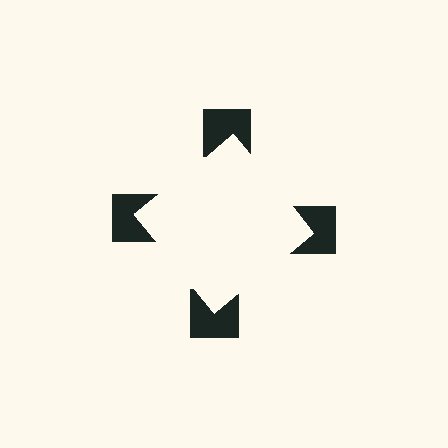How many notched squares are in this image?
There are 4 — one at each vertex of the illusory square.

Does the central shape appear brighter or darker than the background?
It typically appears slightly brighter than the background, even though no actual brightness change is drawn.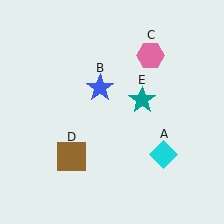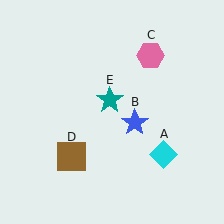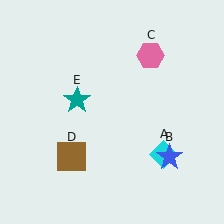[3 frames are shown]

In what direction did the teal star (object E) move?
The teal star (object E) moved left.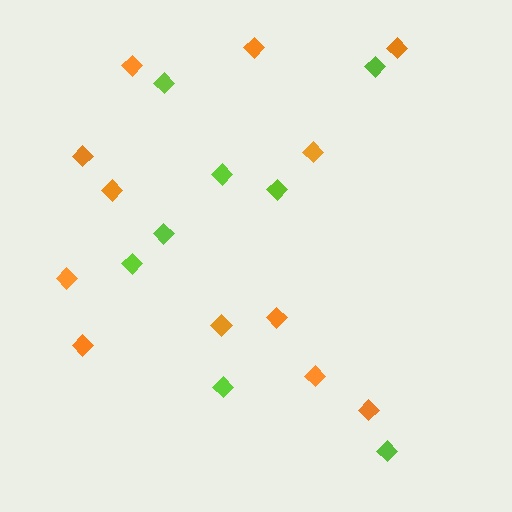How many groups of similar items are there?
There are 2 groups: one group of orange diamonds (12) and one group of lime diamonds (8).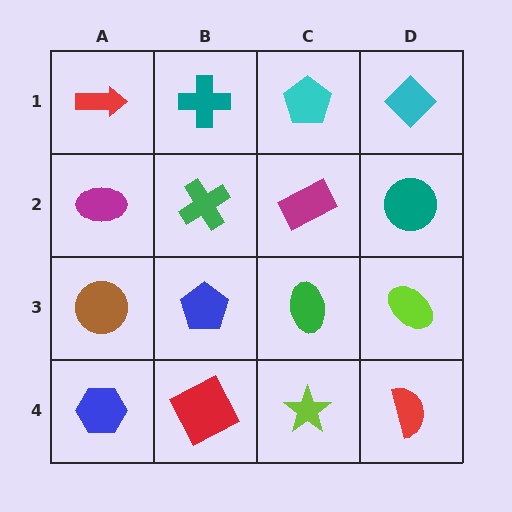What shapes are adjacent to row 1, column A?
A magenta ellipse (row 2, column A), a teal cross (row 1, column B).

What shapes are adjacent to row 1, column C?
A magenta rectangle (row 2, column C), a teal cross (row 1, column B), a cyan diamond (row 1, column D).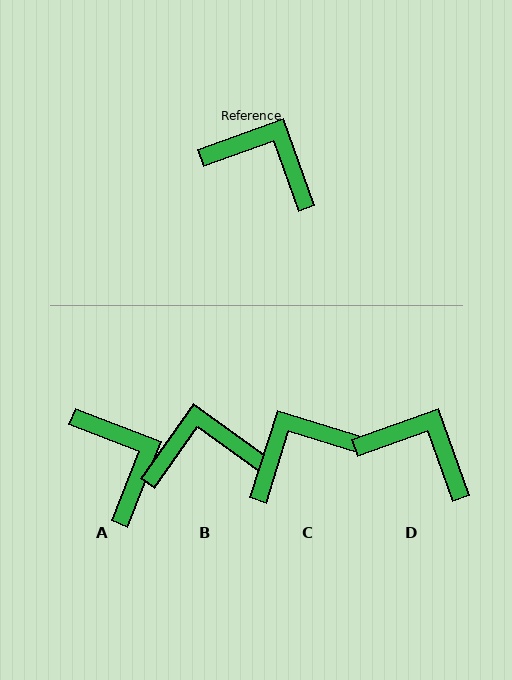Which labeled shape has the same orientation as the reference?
D.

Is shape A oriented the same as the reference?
No, it is off by about 41 degrees.